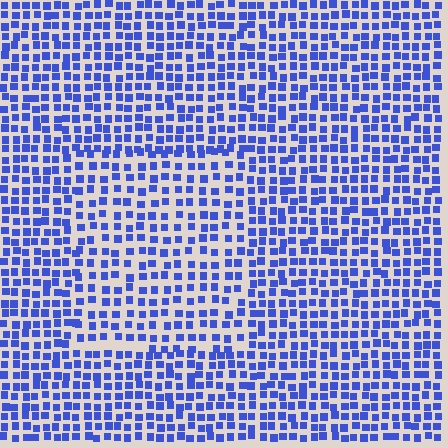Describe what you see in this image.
The image contains small blue elements arranged at two different densities. A rectangle-shaped region is visible where the elements are less densely packed than the surrounding area.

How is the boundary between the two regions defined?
The boundary is defined by a change in element density (approximately 1.4x ratio). All elements are the same color, size, and shape.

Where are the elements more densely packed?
The elements are more densely packed outside the rectangle boundary.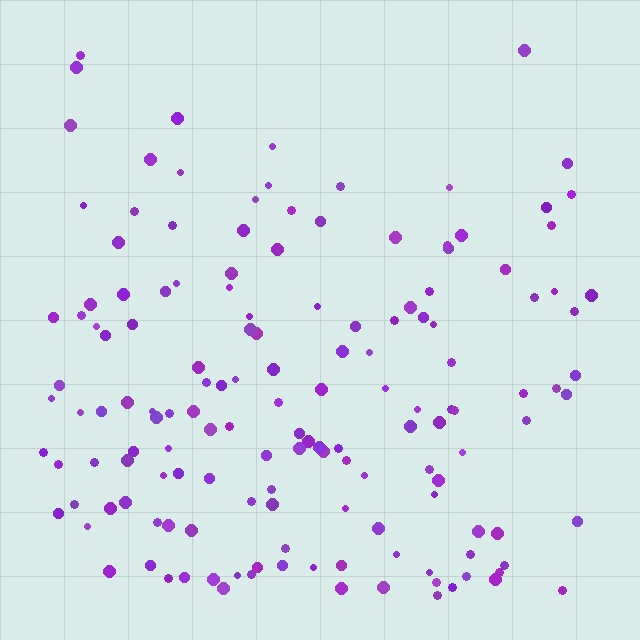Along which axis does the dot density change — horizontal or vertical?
Vertical.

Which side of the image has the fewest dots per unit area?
The top.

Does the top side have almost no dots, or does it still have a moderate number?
Still a moderate number, just noticeably fewer than the bottom.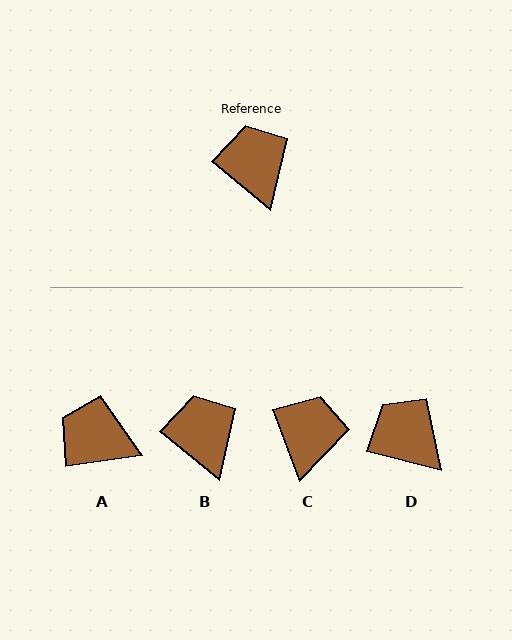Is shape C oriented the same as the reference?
No, it is off by about 31 degrees.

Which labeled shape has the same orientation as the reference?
B.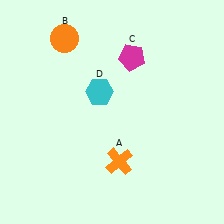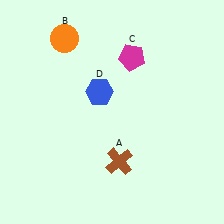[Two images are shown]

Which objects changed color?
A changed from orange to brown. D changed from cyan to blue.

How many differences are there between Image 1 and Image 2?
There are 2 differences between the two images.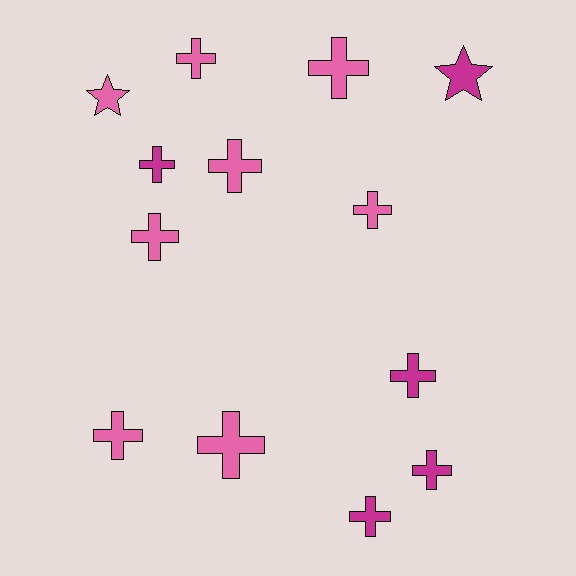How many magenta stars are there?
There is 1 magenta star.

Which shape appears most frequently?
Cross, with 11 objects.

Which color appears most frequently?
Pink, with 8 objects.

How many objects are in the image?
There are 13 objects.